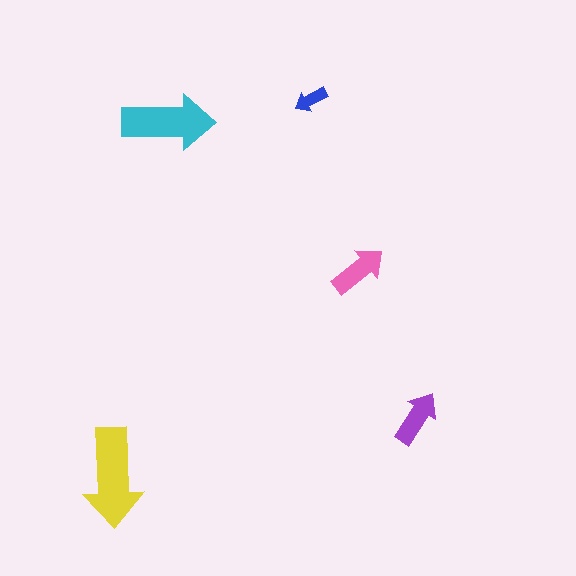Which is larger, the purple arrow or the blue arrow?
The purple one.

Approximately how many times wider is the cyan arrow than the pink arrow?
About 1.5 times wider.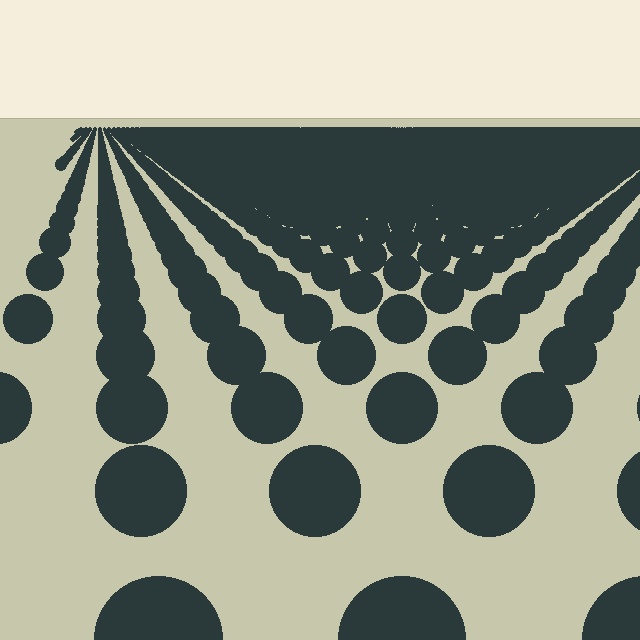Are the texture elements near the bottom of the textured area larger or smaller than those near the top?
Larger. Near the bottom, elements are closer to the viewer and appear at a bigger on-screen size.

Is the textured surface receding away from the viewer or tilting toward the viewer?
The surface is receding away from the viewer. Texture elements get smaller and denser toward the top.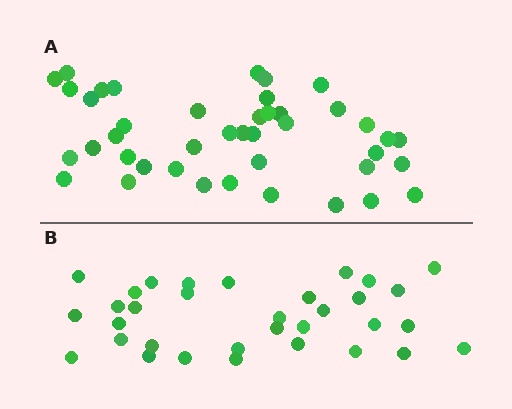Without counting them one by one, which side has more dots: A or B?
Region A (the top region) has more dots.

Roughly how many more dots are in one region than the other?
Region A has roughly 8 or so more dots than region B.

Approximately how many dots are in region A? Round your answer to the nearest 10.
About 40 dots. (The exact count is 42, which rounds to 40.)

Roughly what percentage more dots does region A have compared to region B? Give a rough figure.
About 25% more.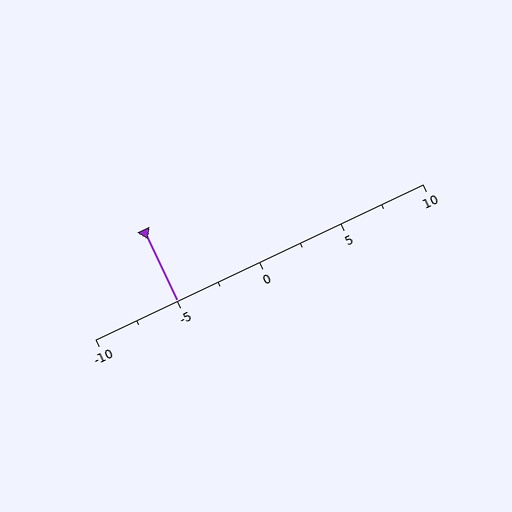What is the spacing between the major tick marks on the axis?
The major ticks are spaced 5 apart.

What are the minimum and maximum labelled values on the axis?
The axis runs from -10 to 10.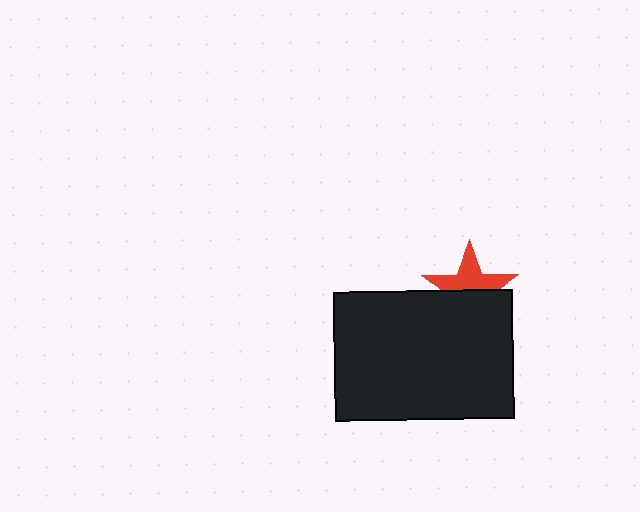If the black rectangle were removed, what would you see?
You would see the complete red star.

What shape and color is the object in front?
The object in front is a black rectangle.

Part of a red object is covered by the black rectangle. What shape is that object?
It is a star.